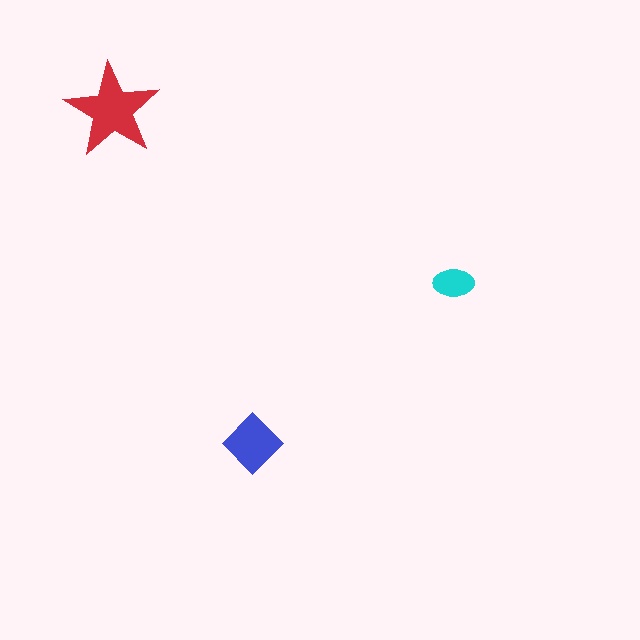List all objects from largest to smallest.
The red star, the blue diamond, the cyan ellipse.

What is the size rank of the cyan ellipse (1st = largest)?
3rd.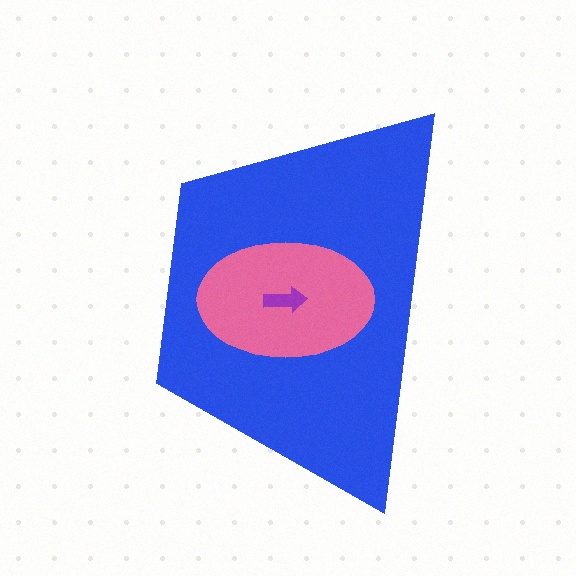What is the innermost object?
The purple arrow.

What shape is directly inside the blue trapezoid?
The pink ellipse.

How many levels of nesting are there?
3.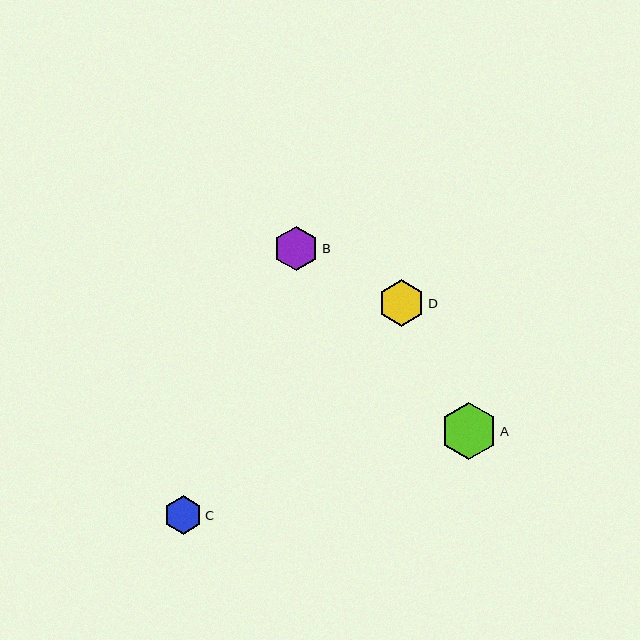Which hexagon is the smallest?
Hexagon C is the smallest with a size of approximately 39 pixels.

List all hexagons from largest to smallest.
From largest to smallest: A, D, B, C.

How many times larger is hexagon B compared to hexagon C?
Hexagon B is approximately 1.2 times the size of hexagon C.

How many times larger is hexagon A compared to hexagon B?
Hexagon A is approximately 1.3 times the size of hexagon B.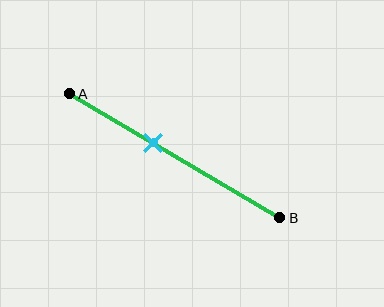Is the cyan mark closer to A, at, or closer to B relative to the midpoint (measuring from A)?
The cyan mark is closer to point A than the midpoint of segment AB.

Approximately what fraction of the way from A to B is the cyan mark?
The cyan mark is approximately 40% of the way from A to B.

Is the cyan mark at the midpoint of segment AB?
No, the mark is at about 40% from A, not at the 50% midpoint.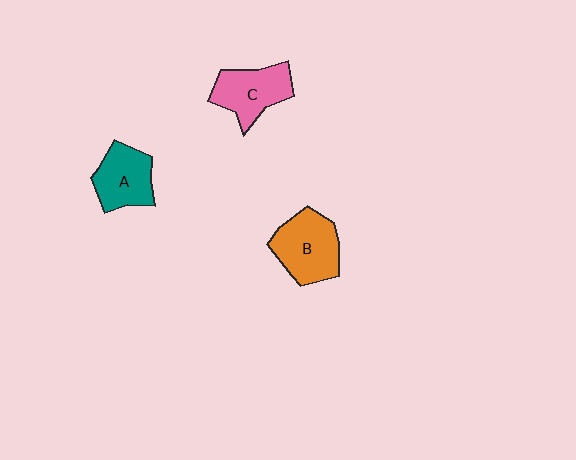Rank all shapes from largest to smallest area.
From largest to smallest: B (orange), C (pink), A (teal).